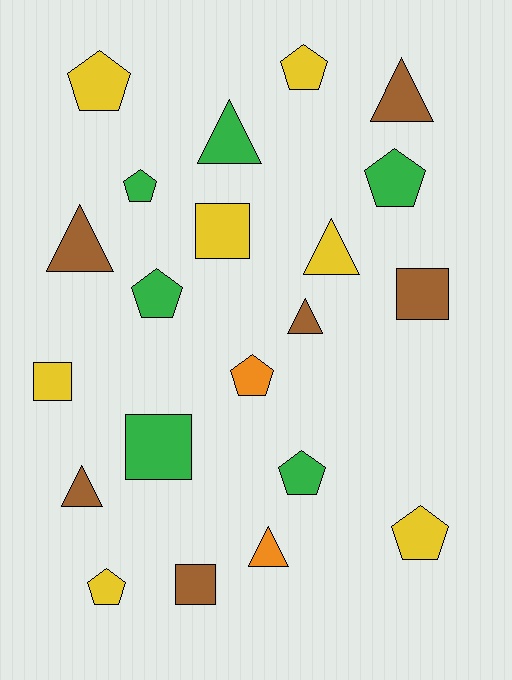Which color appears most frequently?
Yellow, with 7 objects.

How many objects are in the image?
There are 21 objects.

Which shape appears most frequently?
Pentagon, with 9 objects.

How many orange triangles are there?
There is 1 orange triangle.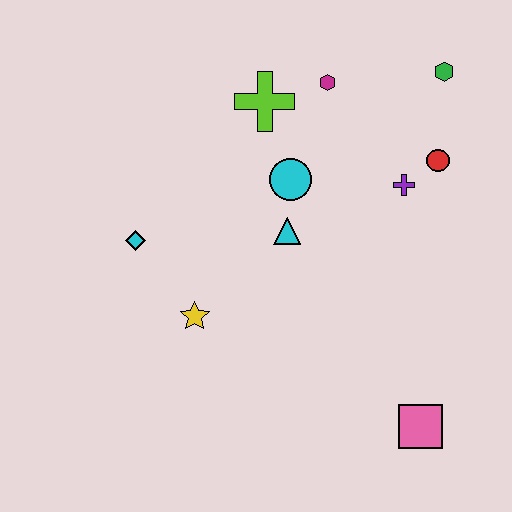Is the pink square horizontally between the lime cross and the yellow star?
No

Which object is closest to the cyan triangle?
The cyan circle is closest to the cyan triangle.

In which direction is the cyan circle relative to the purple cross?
The cyan circle is to the left of the purple cross.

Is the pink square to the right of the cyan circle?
Yes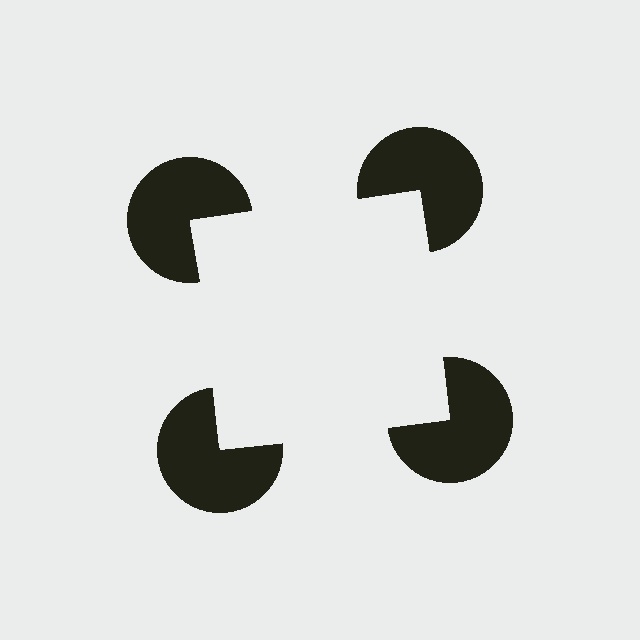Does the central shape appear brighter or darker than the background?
It typically appears slightly brighter than the background, even though no actual brightness change is drawn.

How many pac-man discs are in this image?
There are 4 — one at each vertex of the illusory square.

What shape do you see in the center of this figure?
An illusory square — its edges are inferred from the aligned wedge cuts in the pac-man discs, not physically drawn.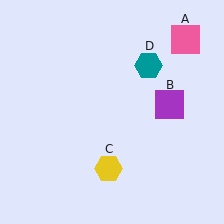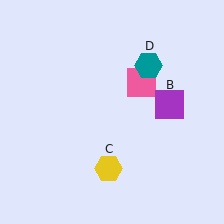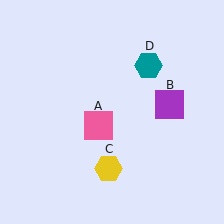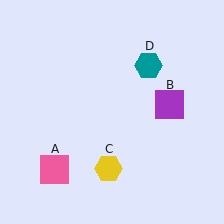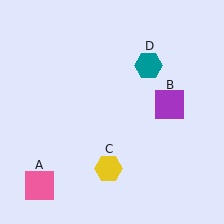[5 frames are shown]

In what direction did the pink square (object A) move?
The pink square (object A) moved down and to the left.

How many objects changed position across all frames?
1 object changed position: pink square (object A).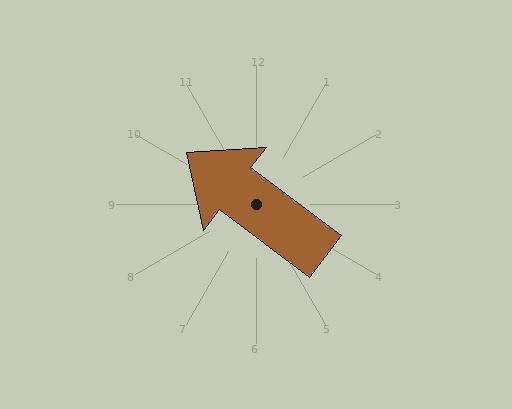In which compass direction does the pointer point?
Northwest.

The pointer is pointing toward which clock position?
Roughly 10 o'clock.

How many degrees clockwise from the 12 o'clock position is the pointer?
Approximately 307 degrees.